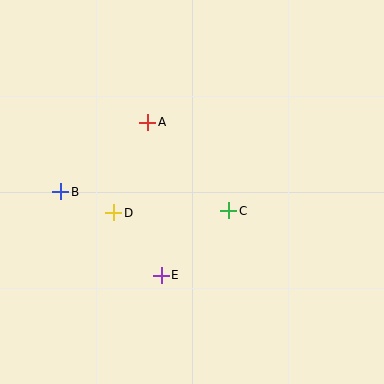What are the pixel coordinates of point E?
Point E is at (161, 275).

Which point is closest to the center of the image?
Point C at (229, 211) is closest to the center.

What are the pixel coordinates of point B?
Point B is at (61, 192).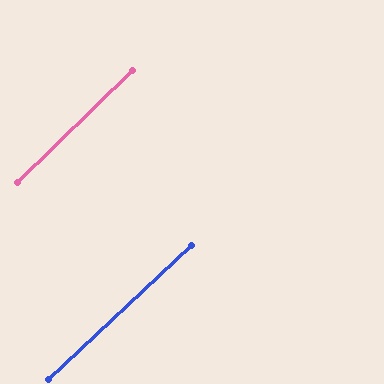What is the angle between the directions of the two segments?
Approximately 1 degree.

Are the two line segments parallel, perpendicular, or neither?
Parallel — their directions differ by only 1.0°.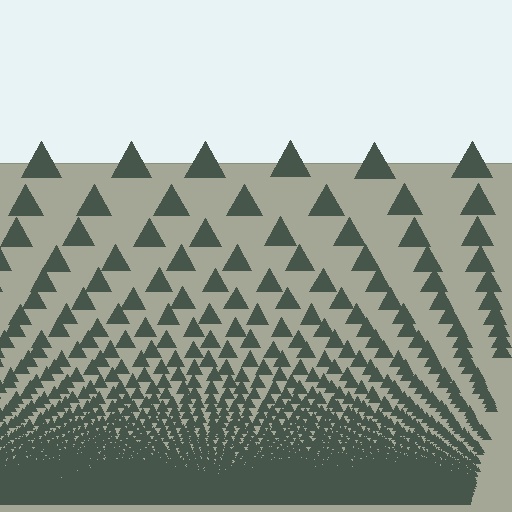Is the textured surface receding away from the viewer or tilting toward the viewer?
The surface appears to tilt toward the viewer. Texture elements get larger and sparser toward the top.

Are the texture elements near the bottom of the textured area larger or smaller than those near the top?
Smaller. The gradient is inverted — elements near the bottom are smaller and denser.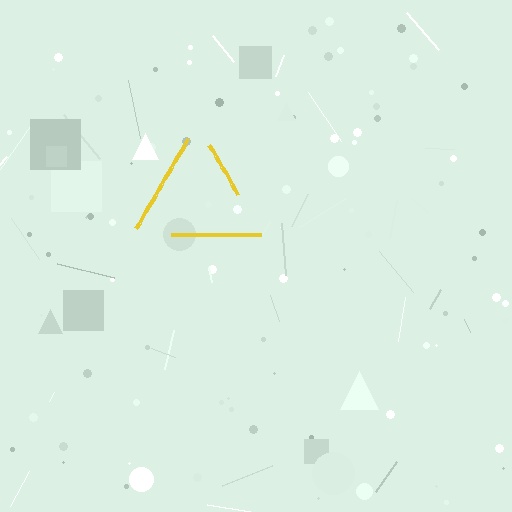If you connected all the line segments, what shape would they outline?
They would outline a triangle.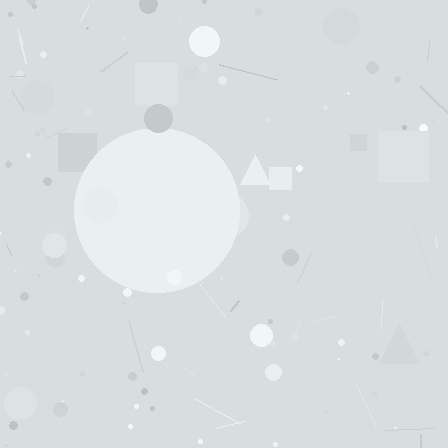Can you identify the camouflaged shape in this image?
The camouflaged shape is a circle.